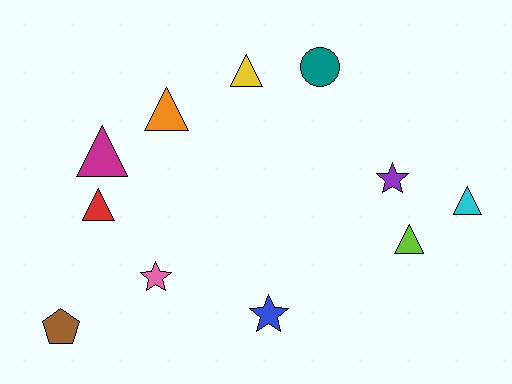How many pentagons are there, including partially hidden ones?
There is 1 pentagon.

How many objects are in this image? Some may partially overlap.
There are 11 objects.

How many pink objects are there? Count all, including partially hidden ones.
There is 1 pink object.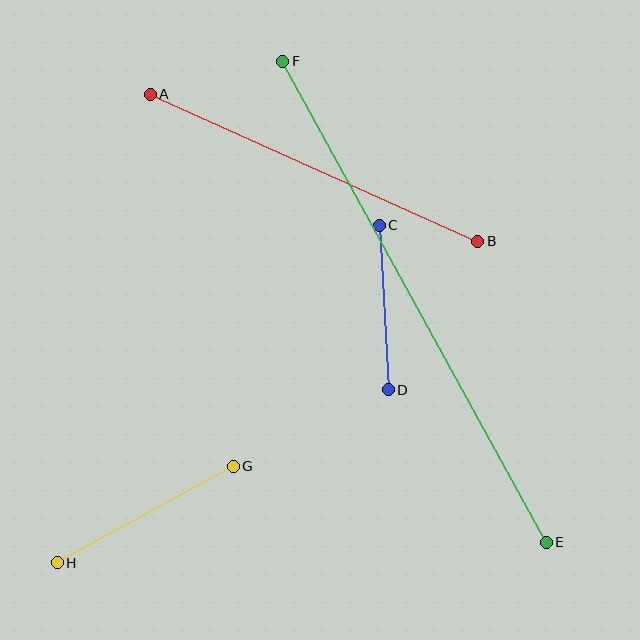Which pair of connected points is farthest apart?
Points E and F are farthest apart.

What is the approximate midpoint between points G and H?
The midpoint is at approximately (145, 515) pixels.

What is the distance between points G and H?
The distance is approximately 200 pixels.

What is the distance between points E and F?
The distance is approximately 549 pixels.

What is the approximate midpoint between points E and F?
The midpoint is at approximately (414, 302) pixels.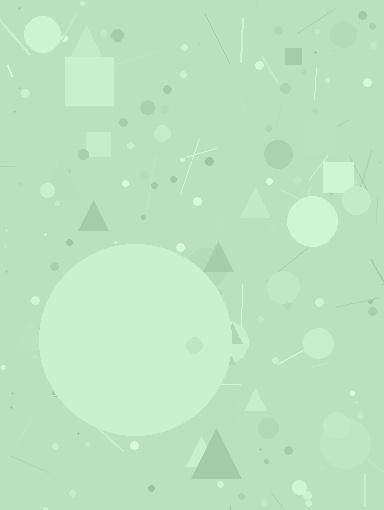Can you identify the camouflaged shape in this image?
The camouflaged shape is a circle.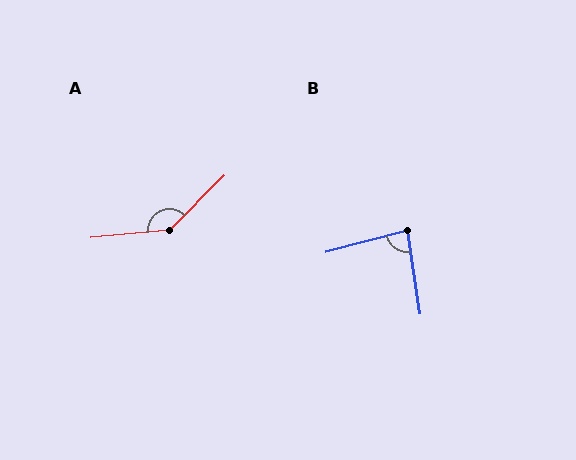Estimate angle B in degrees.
Approximately 84 degrees.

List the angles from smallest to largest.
B (84°), A (140°).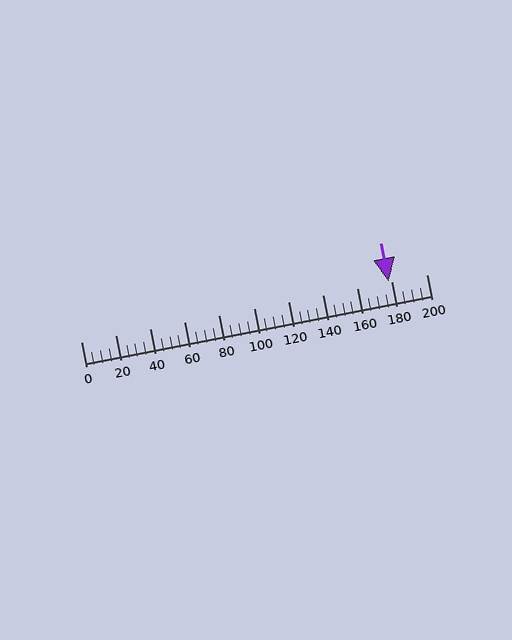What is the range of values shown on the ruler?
The ruler shows values from 0 to 200.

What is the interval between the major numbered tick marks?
The major tick marks are spaced 20 units apart.